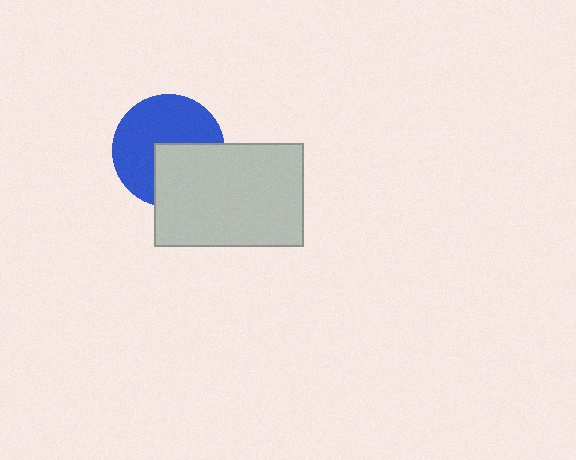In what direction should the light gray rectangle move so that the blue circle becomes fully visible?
The light gray rectangle should move toward the lower-right. That is the shortest direction to clear the overlap and leave the blue circle fully visible.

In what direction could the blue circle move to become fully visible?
The blue circle could move toward the upper-left. That would shift it out from behind the light gray rectangle entirely.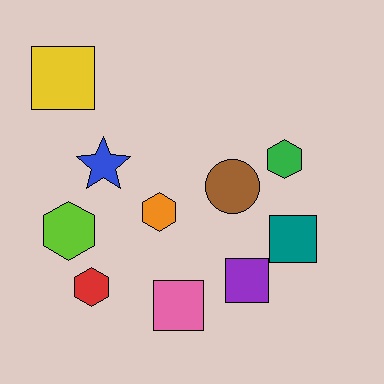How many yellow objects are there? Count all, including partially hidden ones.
There is 1 yellow object.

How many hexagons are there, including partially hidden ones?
There are 4 hexagons.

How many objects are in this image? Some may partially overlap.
There are 10 objects.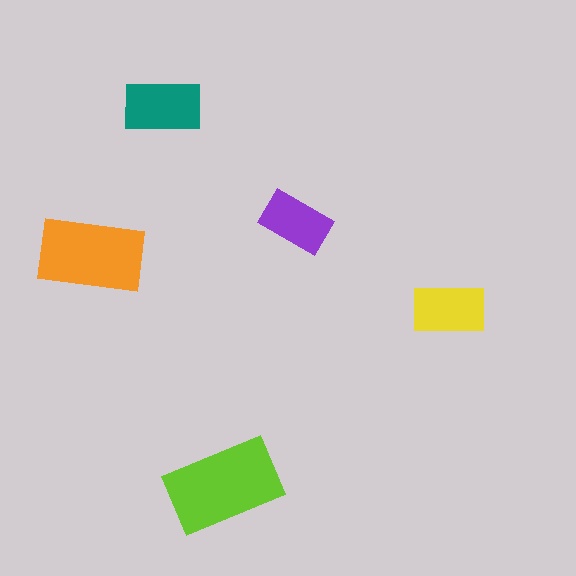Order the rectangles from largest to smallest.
the lime one, the orange one, the teal one, the yellow one, the purple one.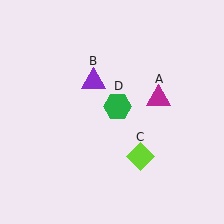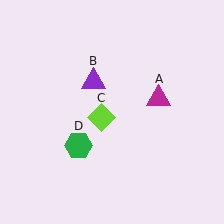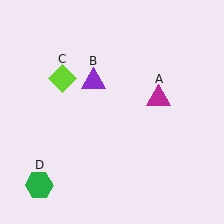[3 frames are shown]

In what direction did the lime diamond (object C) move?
The lime diamond (object C) moved up and to the left.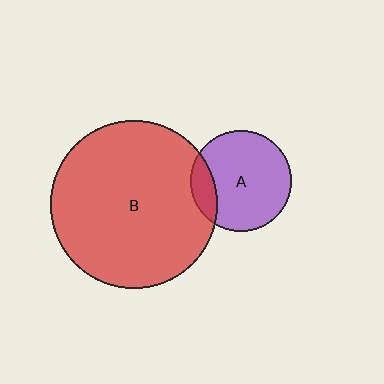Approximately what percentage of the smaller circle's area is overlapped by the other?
Approximately 15%.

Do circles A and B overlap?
Yes.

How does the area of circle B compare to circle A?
Approximately 2.7 times.